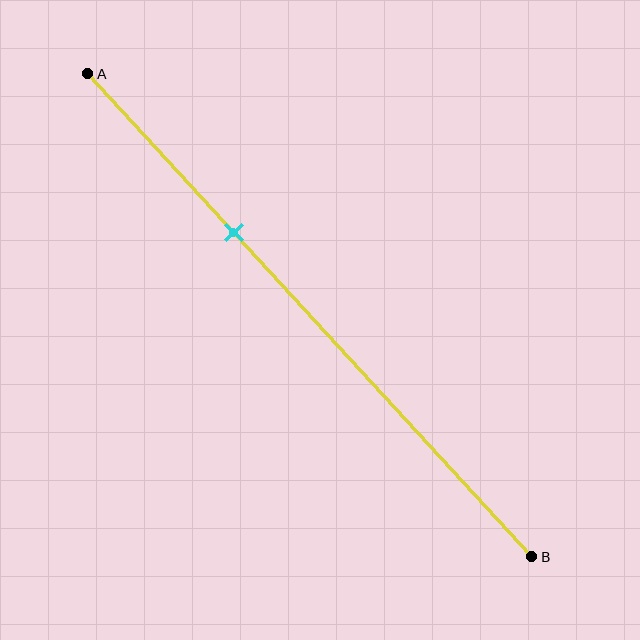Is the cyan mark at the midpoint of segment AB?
No, the mark is at about 35% from A, not at the 50% midpoint.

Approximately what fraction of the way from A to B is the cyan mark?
The cyan mark is approximately 35% of the way from A to B.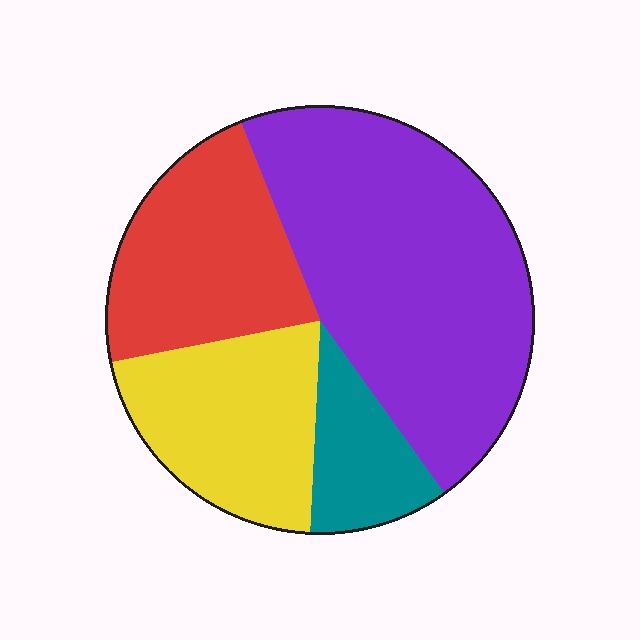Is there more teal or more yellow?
Yellow.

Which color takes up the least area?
Teal, at roughly 10%.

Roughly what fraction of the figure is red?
Red covers around 20% of the figure.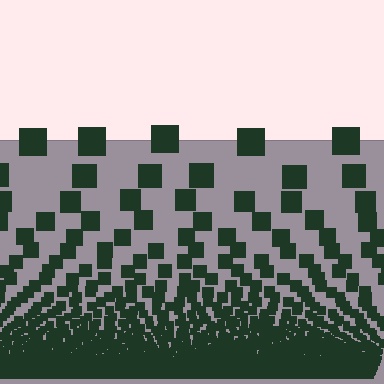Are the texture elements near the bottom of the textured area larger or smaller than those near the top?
Smaller. The gradient is inverted — elements near the bottom are smaller and denser.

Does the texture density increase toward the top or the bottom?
Density increases toward the bottom.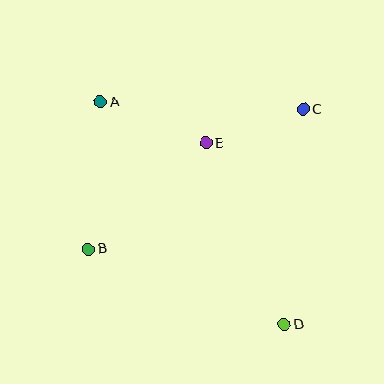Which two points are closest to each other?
Points C and E are closest to each other.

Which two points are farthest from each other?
Points A and D are farthest from each other.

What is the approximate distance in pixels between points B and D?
The distance between B and D is approximately 210 pixels.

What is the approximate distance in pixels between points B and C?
The distance between B and C is approximately 256 pixels.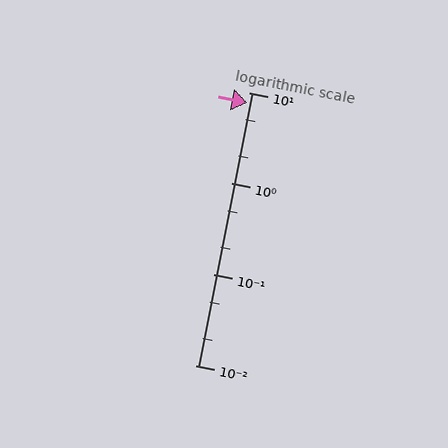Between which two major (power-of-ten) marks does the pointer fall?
The pointer is between 1 and 10.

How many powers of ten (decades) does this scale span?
The scale spans 3 decades, from 0.01 to 10.